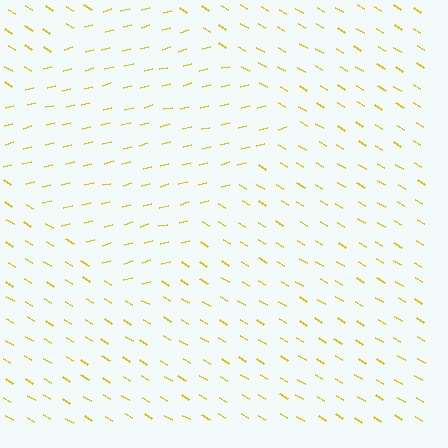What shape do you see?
I see a diamond.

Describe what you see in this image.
The image is filled with small yellow line segments. A diamond region in the image has lines oriented differently from the surrounding lines, creating a visible texture boundary.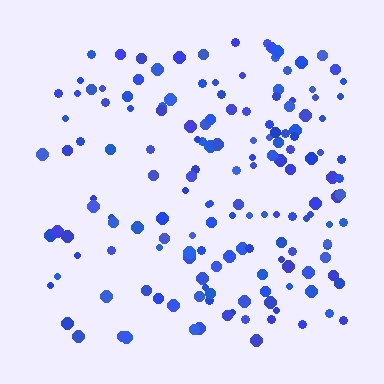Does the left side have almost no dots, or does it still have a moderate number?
Still a moderate number, just noticeably fewer than the right.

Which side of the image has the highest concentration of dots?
The right.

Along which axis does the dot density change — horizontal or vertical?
Horizontal.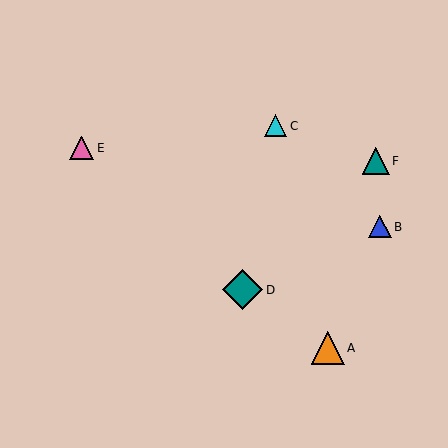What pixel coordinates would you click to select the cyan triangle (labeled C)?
Click at (276, 126) to select the cyan triangle C.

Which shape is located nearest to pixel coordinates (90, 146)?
The pink triangle (labeled E) at (82, 148) is nearest to that location.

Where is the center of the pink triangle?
The center of the pink triangle is at (82, 148).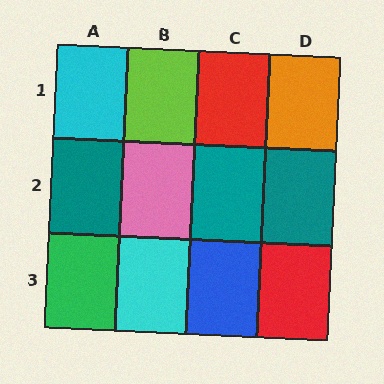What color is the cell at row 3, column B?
Cyan.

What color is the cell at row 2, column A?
Teal.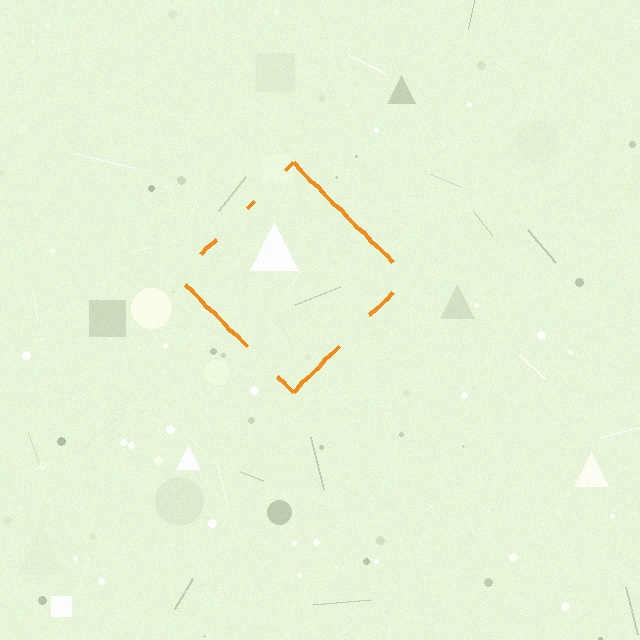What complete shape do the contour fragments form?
The contour fragments form a diamond.